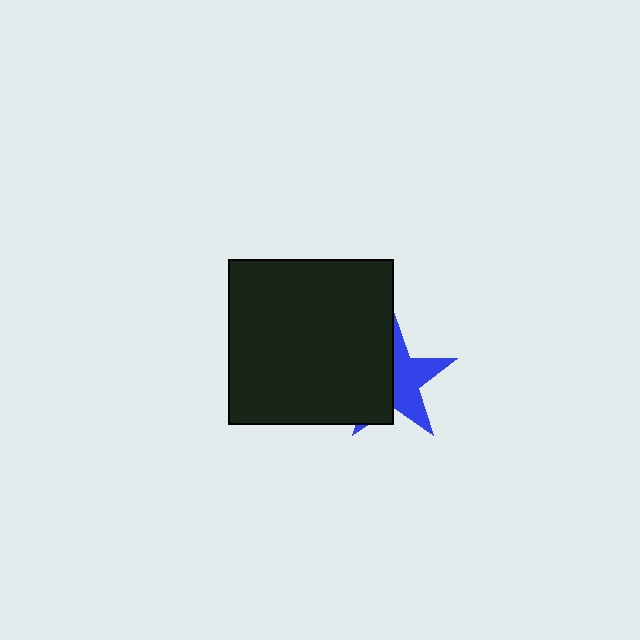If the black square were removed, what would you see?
You would see the complete blue star.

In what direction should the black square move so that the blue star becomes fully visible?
The black square should move left. That is the shortest direction to clear the overlap and leave the blue star fully visible.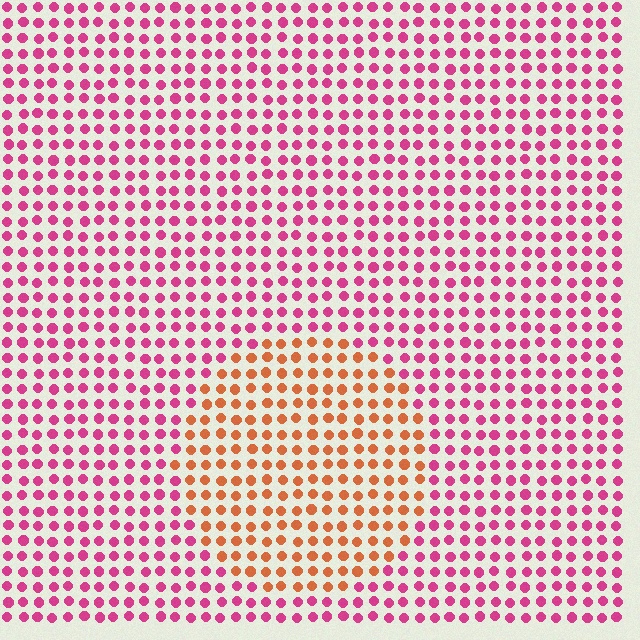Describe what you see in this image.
The image is filled with small magenta elements in a uniform arrangement. A circle-shaped region is visible where the elements are tinted to a slightly different hue, forming a subtle color boundary.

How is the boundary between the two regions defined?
The boundary is defined purely by a slight shift in hue (about 49 degrees). Spacing, size, and orientation are identical on both sides.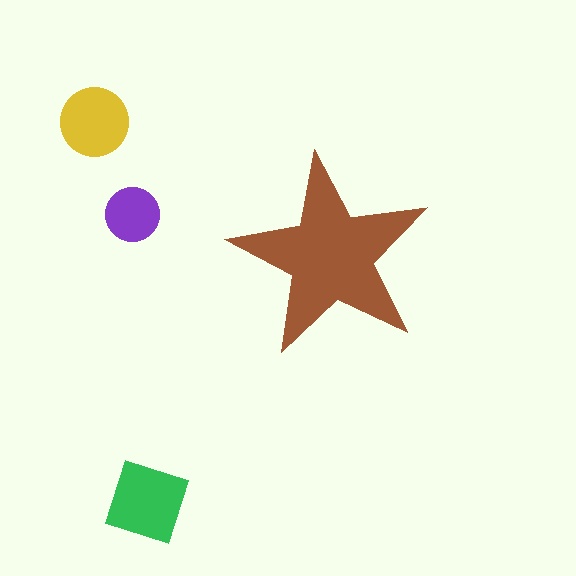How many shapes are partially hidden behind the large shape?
0 shapes are partially hidden.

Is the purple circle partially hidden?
No, the purple circle is fully visible.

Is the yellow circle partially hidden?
No, the yellow circle is fully visible.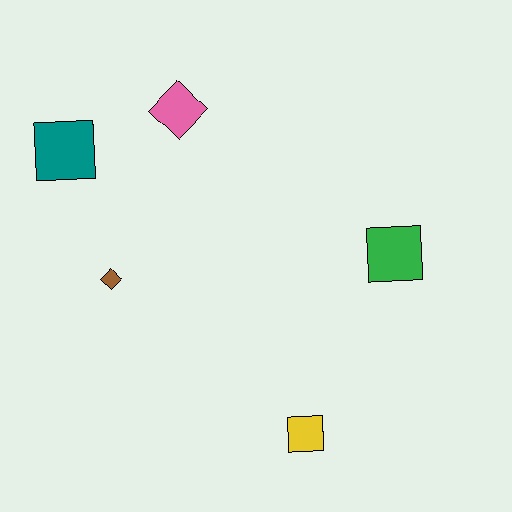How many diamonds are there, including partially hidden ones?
There are 2 diamonds.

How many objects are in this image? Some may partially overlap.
There are 5 objects.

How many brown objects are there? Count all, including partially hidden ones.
There is 1 brown object.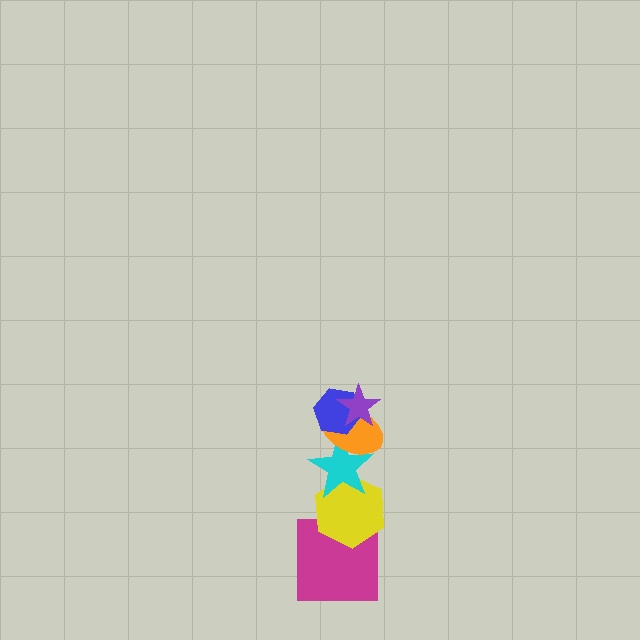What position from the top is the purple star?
The purple star is 1st from the top.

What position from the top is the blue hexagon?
The blue hexagon is 2nd from the top.